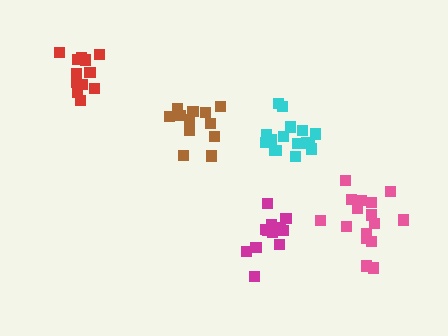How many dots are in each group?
Group 1: 12 dots, Group 2: 16 dots, Group 3: 17 dots, Group 4: 12 dots, Group 5: 12 dots (69 total).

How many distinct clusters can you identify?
There are 5 distinct clusters.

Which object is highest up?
The red cluster is topmost.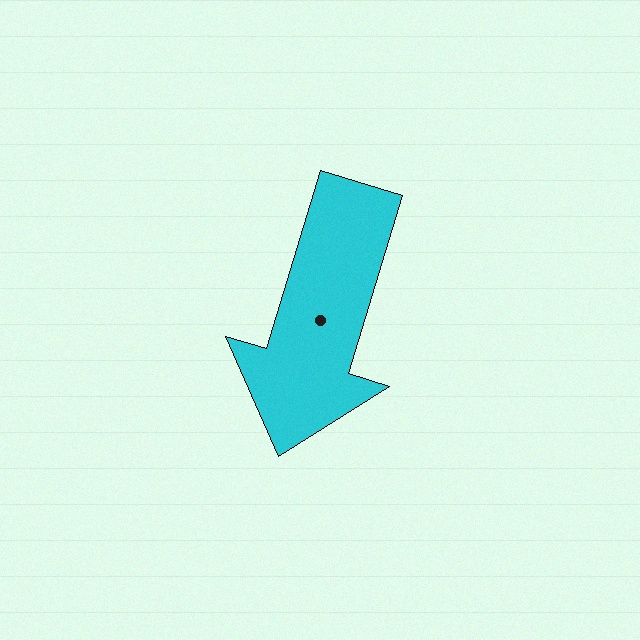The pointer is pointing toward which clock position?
Roughly 7 o'clock.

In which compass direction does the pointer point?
South.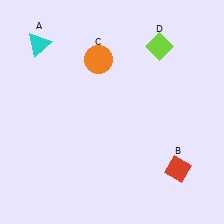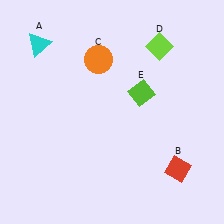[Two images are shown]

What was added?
A lime diamond (E) was added in Image 2.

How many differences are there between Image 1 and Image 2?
There is 1 difference between the two images.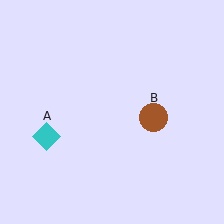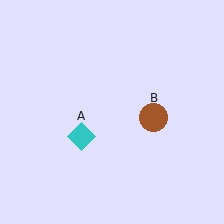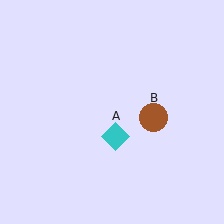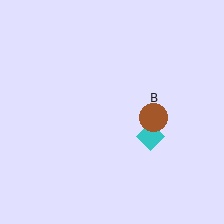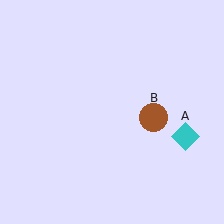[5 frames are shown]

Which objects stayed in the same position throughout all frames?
Brown circle (object B) remained stationary.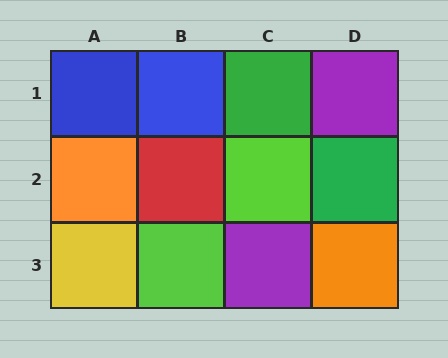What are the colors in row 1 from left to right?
Blue, blue, green, purple.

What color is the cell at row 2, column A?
Orange.